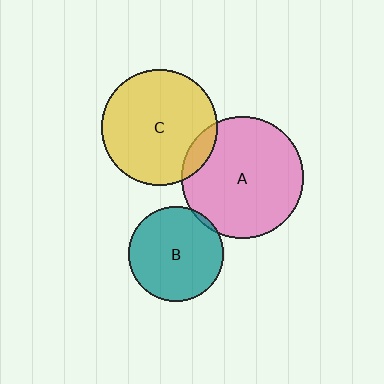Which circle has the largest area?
Circle A (pink).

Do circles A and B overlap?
Yes.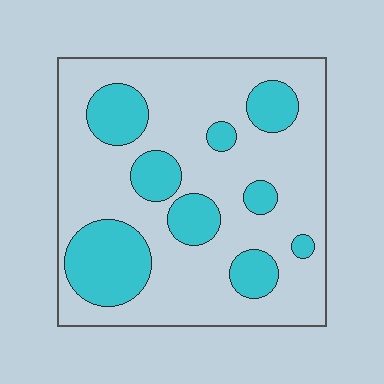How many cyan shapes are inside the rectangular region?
9.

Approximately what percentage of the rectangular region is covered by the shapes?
Approximately 25%.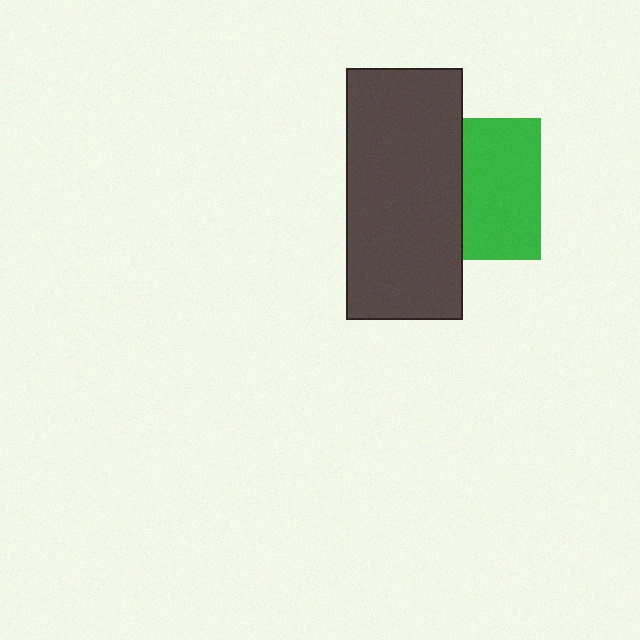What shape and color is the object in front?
The object in front is a dark gray rectangle.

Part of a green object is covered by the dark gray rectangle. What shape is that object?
It is a square.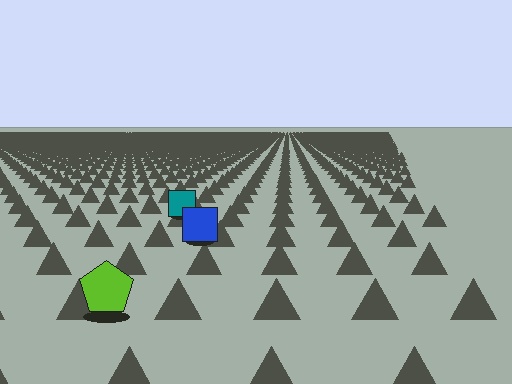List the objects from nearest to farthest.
From nearest to farthest: the lime pentagon, the blue square, the teal square.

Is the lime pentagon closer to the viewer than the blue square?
Yes. The lime pentagon is closer — you can tell from the texture gradient: the ground texture is coarser near it.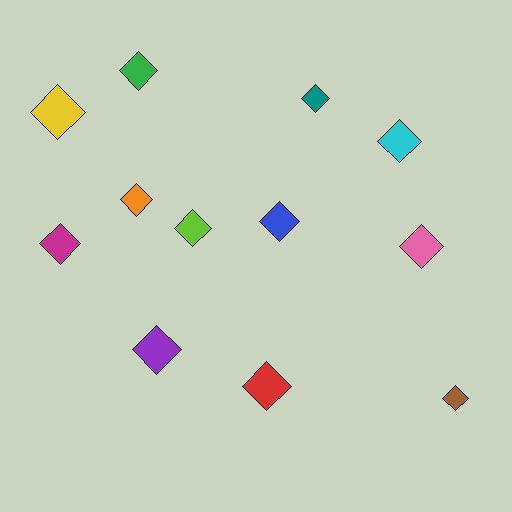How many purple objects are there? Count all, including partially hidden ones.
There is 1 purple object.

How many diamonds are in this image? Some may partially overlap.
There are 12 diamonds.